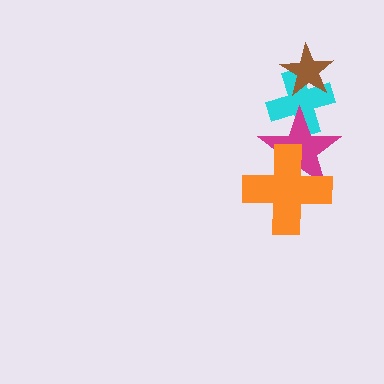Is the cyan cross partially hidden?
Yes, it is partially covered by another shape.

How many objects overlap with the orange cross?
1 object overlaps with the orange cross.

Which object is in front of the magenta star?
The orange cross is in front of the magenta star.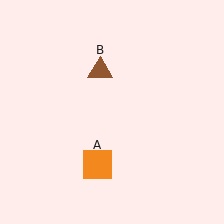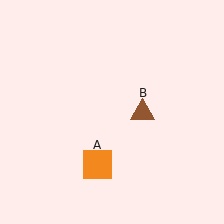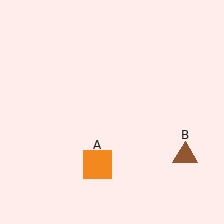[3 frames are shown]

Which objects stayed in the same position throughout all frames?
Orange square (object A) remained stationary.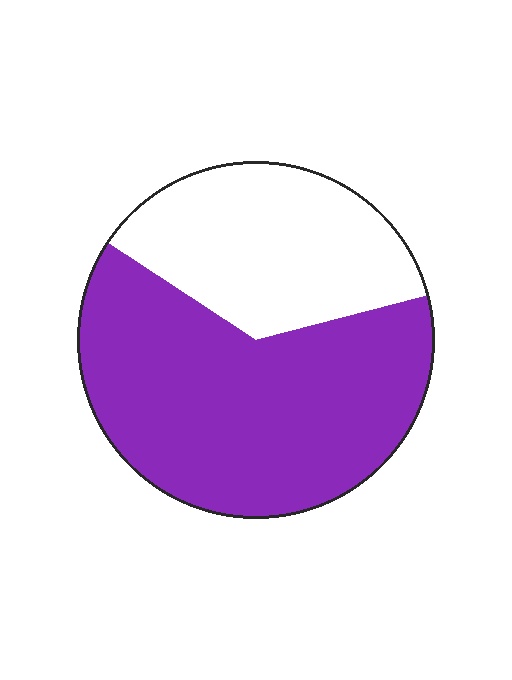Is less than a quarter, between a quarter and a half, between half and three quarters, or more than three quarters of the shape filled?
Between half and three quarters.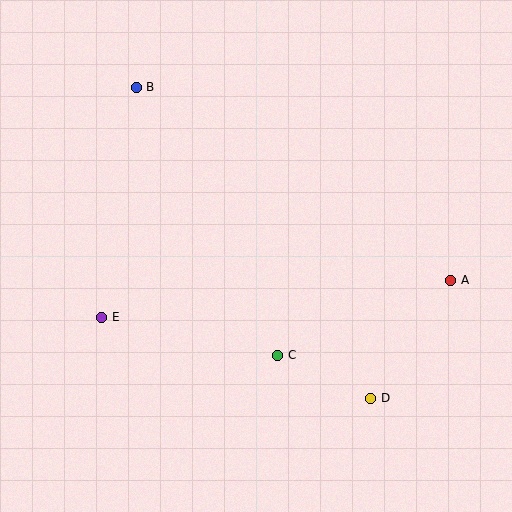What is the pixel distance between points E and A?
The distance between E and A is 351 pixels.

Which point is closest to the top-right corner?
Point A is closest to the top-right corner.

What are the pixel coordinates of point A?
Point A is at (451, 280).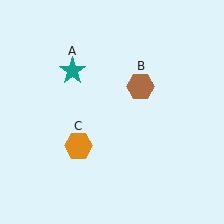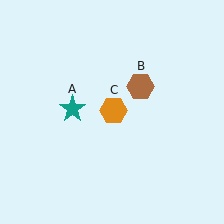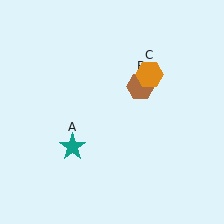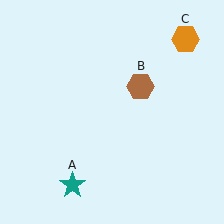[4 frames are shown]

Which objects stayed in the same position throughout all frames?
Brown hexagon (object B) remained stationary.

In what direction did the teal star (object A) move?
The teal star (object A) moved down.